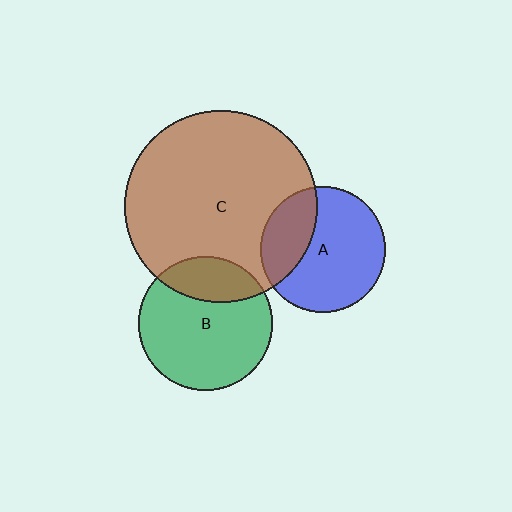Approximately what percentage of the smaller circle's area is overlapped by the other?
Approximately 25%.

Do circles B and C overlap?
Yes.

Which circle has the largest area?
Circle C (brown).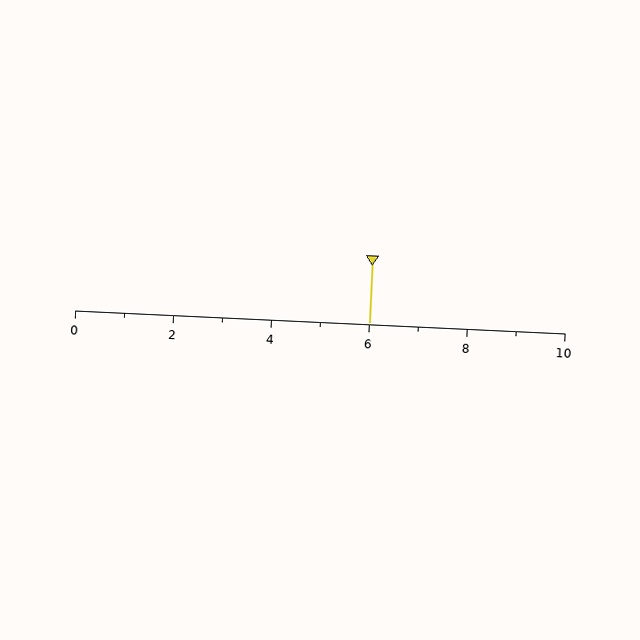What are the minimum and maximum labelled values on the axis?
The axis runs from 0 to 10.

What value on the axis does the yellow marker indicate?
The marker indicates approximately 6.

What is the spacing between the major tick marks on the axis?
The major ticks are spaced 2 apart.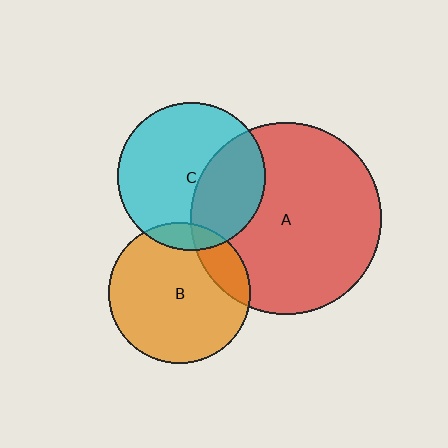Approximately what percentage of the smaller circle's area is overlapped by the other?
Approximately 15%.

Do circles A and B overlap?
Yes.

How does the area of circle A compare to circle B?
Approximately 1.8 times.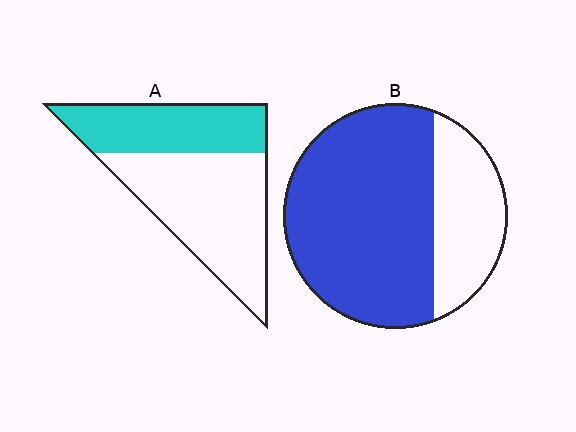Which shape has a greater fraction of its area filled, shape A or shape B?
Shape B.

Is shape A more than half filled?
No.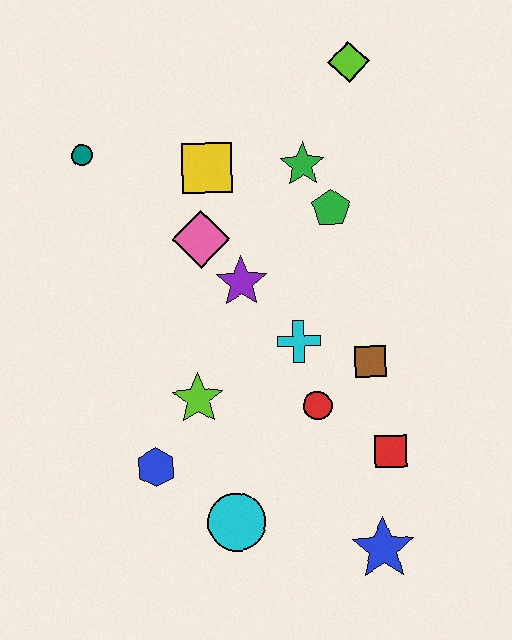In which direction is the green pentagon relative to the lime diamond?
The green pentagon is below the lime diamond.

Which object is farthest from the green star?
The blue star is farthest from the green star.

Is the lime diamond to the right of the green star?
Yes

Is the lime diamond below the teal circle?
No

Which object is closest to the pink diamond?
The purple star is closest to the pink diamond.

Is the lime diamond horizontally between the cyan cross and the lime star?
No